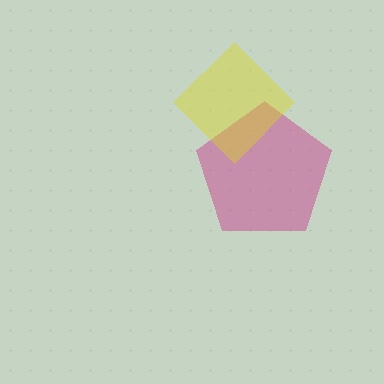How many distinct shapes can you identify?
There are 2 distinct shapes: a magenta pentagon, a yellow diamond.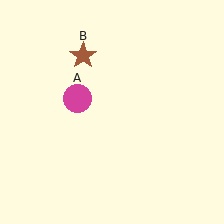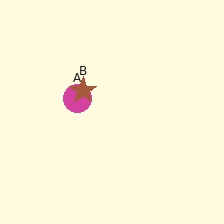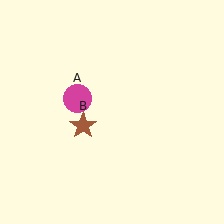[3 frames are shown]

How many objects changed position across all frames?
1 object changed position: brown star (object B).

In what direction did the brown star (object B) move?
The brown star (object B) moved down.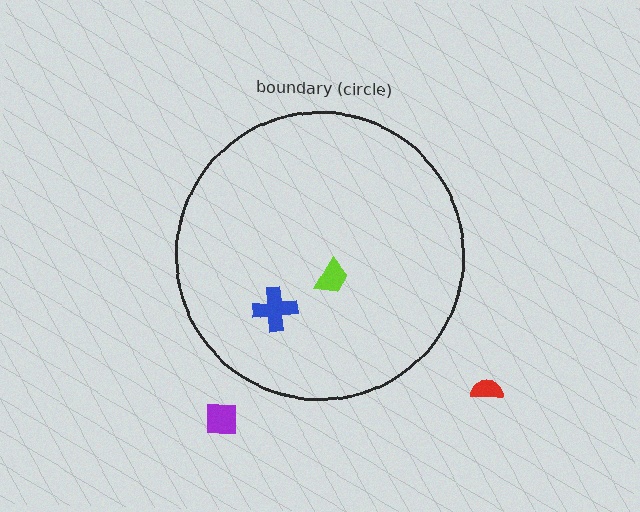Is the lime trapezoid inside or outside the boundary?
Inside.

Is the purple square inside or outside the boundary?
Outside.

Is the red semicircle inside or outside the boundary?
Outside.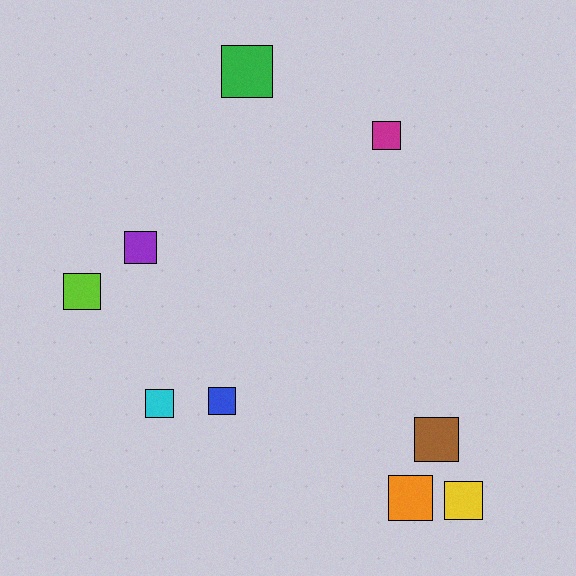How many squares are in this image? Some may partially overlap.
There are 9 squares.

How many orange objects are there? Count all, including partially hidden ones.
There is 1 orange object.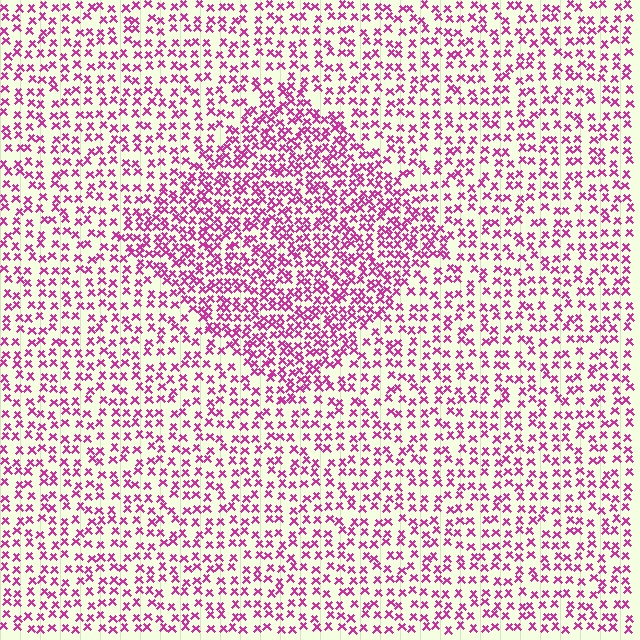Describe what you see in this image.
The image contains small magenta elements arranged at two different densities. A diamond-shaped region is visible where the elements are more densely packed than the surrounding area.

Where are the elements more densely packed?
The elements are more densely packed inside the diamond boundary.